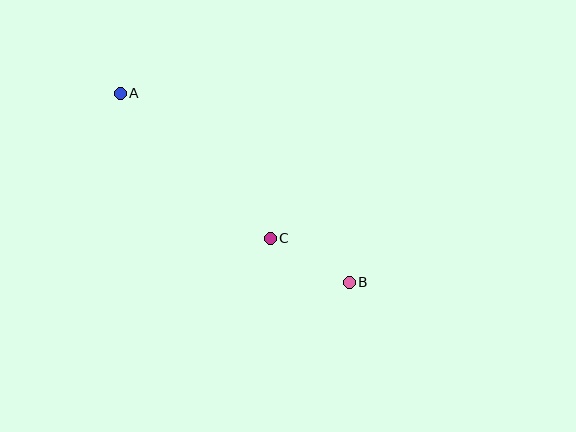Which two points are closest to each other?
Points B and C are closest to each other.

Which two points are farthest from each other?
Points A and B are farthest from each other.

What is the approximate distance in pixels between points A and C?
The distance between A and C is approximately 208 pixels.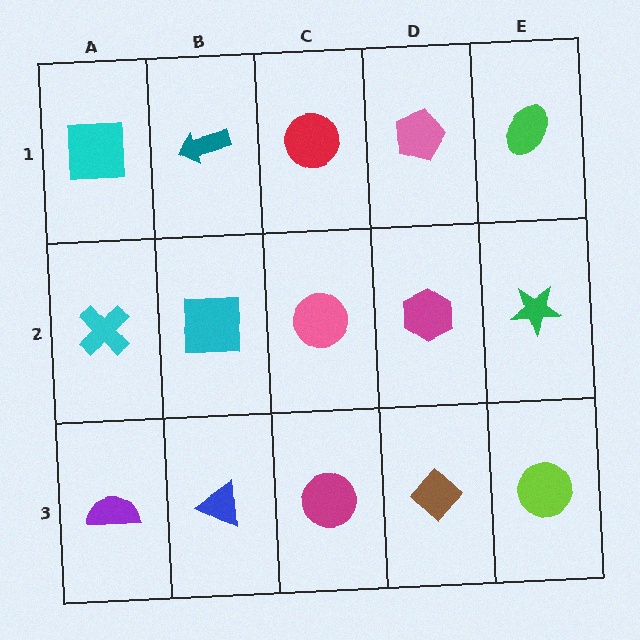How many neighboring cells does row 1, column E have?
2.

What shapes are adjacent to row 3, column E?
A green star (row 2, column E), a brown diamond (row 3, column D).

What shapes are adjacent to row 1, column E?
A green star (row 2, column E), a pink pentagon (row 1, column D).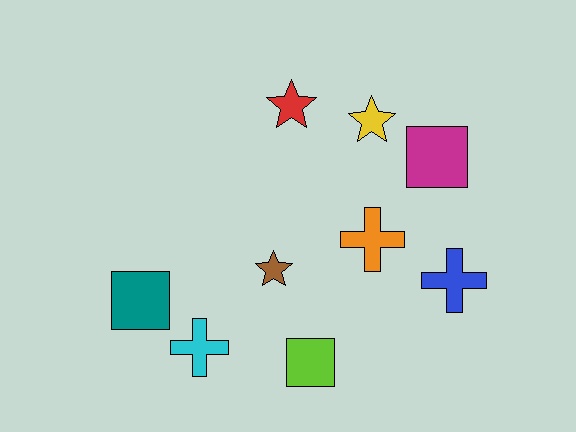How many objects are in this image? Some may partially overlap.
There are 9 objects.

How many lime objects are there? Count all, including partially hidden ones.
There is 1 lime object.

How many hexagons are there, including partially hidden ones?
There are no hexagons.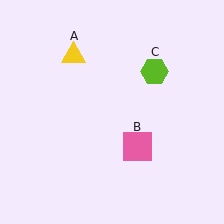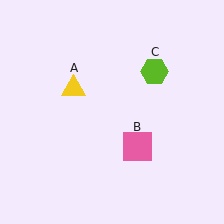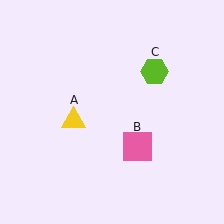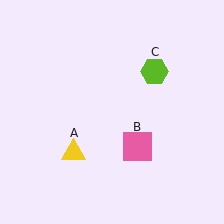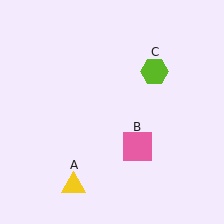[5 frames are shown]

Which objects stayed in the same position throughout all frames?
Pink square (object B) and lime hexagon (object C) remained stationary.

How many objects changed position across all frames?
1 object changed position: yellow triangle (object A).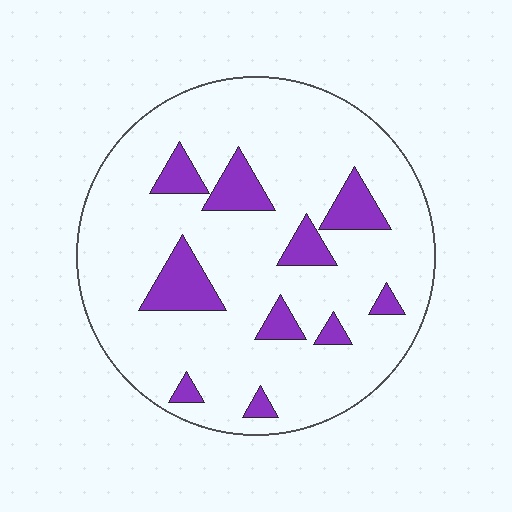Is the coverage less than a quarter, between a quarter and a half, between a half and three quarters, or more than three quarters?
Less than a quarter.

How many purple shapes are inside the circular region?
10.